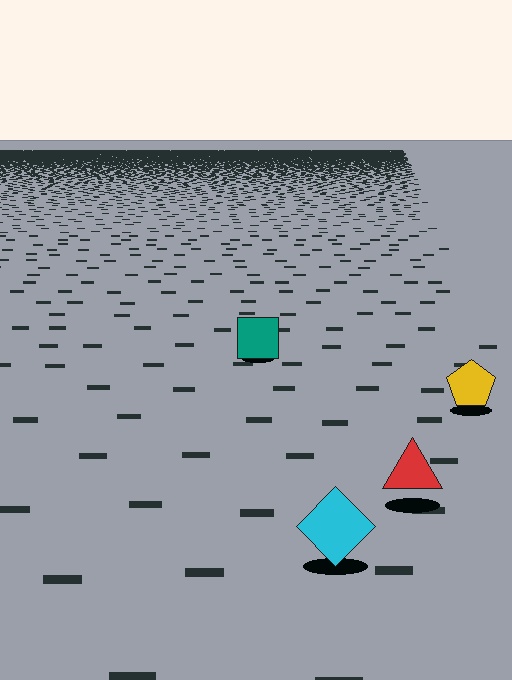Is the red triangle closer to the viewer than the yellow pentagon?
Yes. The red triangle is closer — you can tell from the texture gradient: the ground texture is coarser near it.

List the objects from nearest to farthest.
From nearest to farthest: the cyan diamond, the red triangle, the yellow pentagon, the teal square.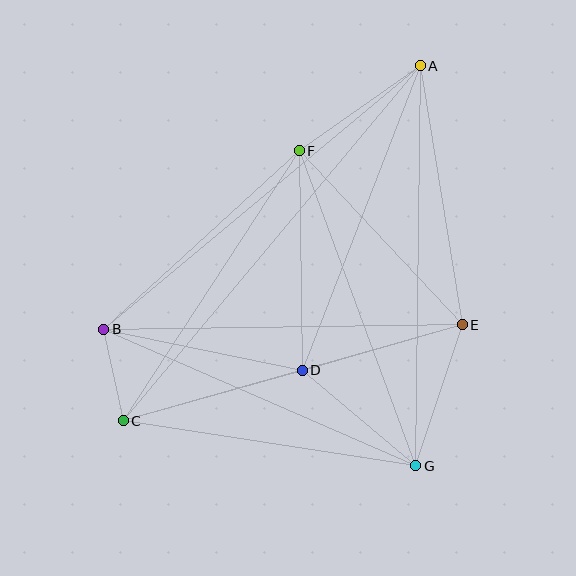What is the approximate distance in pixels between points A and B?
The distance between A and B is approximately 412 pixels.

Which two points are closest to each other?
Points B and C are closest to each other.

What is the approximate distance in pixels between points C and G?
The distance between C and G is approximately 296 pixels.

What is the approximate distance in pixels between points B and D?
The distance between B and D is approximately 203 pixels.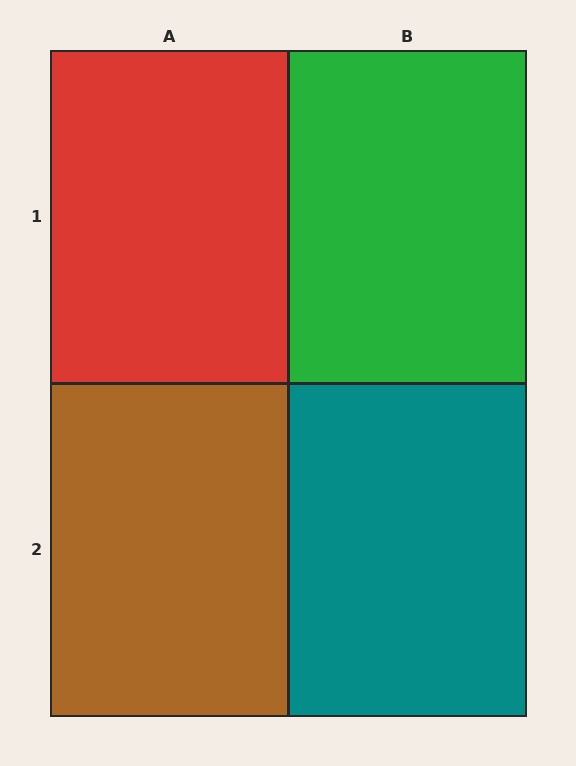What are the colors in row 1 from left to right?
Red, green.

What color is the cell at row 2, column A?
Brown.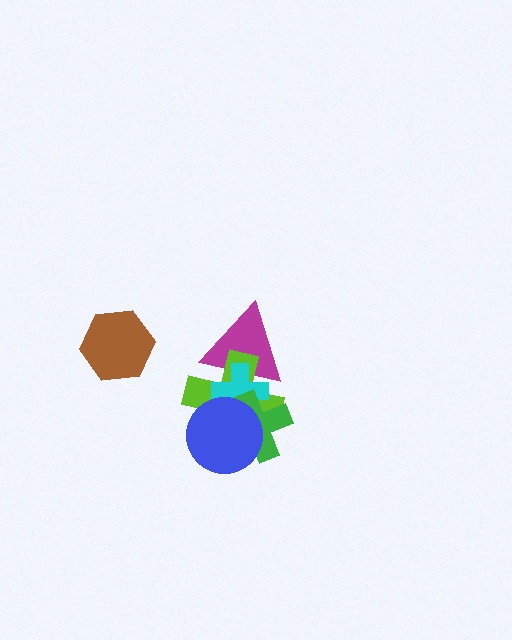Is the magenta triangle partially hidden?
Yes, it is partially covered by another shape.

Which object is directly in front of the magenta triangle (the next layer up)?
The lime cross is directly in front of the magenta triangle.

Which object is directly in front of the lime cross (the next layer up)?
The cyan cross is directly in front of the lime cross.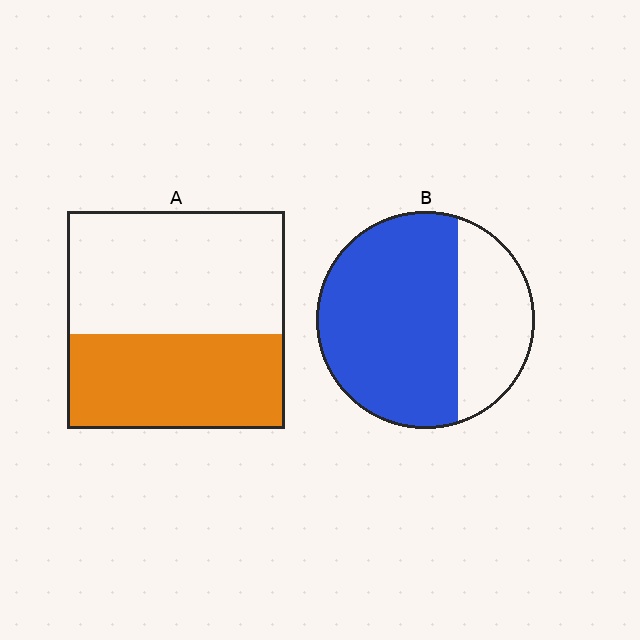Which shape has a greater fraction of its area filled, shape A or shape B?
Shape B.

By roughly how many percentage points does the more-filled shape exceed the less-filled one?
By roughly 25 percentage points (B over A).